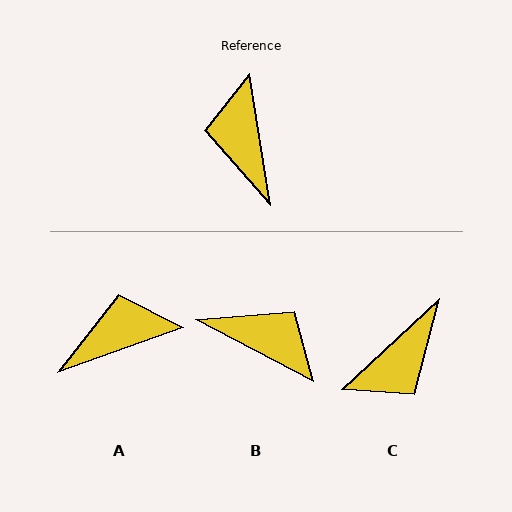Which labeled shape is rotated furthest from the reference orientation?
B, about 126 degrees away.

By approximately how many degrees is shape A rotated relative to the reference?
Approximately 79 degrees clockwise.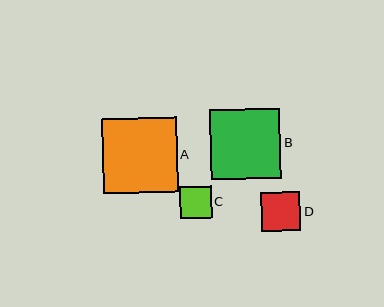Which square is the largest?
Square A is the largest with a size of approximately 75 pixels.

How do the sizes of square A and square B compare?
Square A and square B are approximately the same size.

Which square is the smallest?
Square C is the smallest with a size of approximately 32 pixels.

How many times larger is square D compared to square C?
Square D is approximately 1.2 times the size of square C.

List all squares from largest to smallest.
From largest to smallest: A, B, D, C.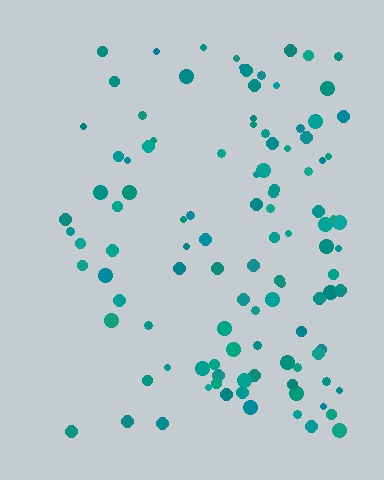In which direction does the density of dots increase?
From left to right, with the right side densest.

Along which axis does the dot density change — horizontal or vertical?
Horizontal.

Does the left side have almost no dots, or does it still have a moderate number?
Still a moderate number, just noticeably fewer than the right.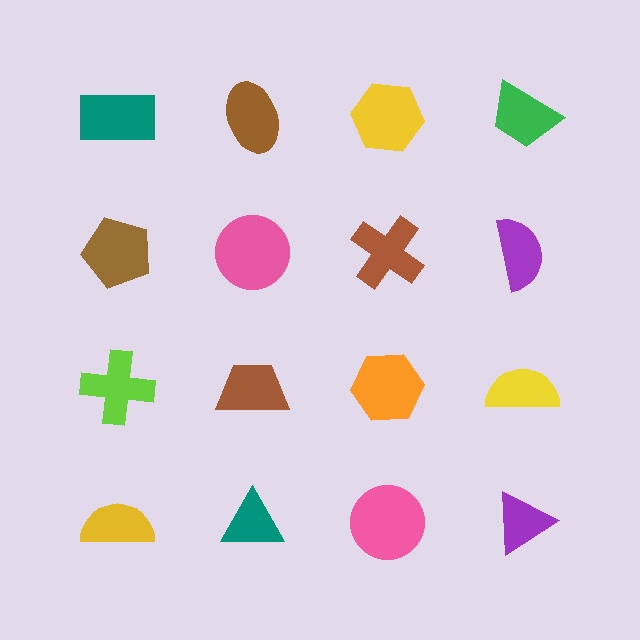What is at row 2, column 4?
A purple semicircle.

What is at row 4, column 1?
A yellow semicircle.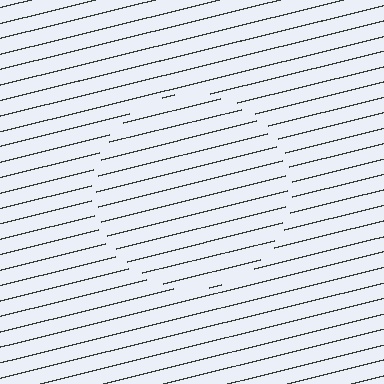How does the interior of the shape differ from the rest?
The interior of the shape contains the same grating, shifted by half a period — the contour is defined by the phase discontinuity where line-ends from the inner and outer gratings abut.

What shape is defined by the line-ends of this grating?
An illusory circle. The interior of the shape contains the same grating, shifted by half a period — the contour is defined by the phase discontinuity where line-ends from the inner and outer gratings abut.